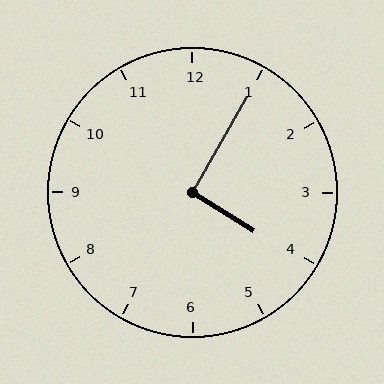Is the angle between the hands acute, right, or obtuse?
It is right.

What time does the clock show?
4:05.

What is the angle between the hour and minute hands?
Approximately 92 degrees.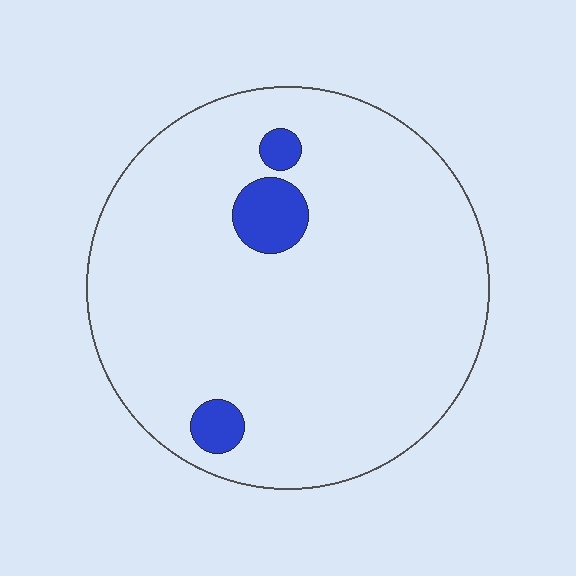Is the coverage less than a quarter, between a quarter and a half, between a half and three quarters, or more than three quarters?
Less than a quarter.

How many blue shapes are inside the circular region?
3.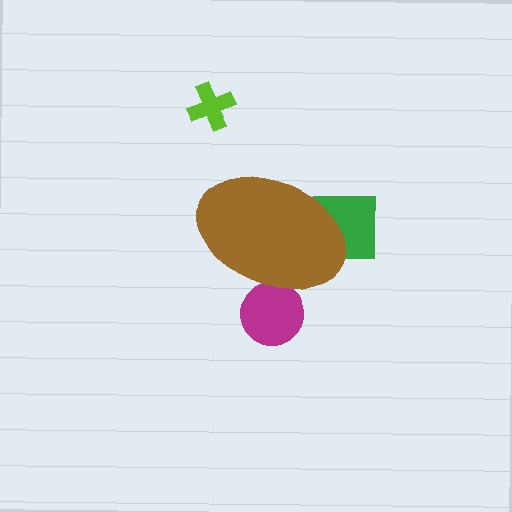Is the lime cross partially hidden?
No, the lime cross is fully visible.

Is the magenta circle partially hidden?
Yes, the magenta circle is partially hidden behind the brown ellipse.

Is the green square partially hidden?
Yes, the green square is partially hidden behind the brown ellipse.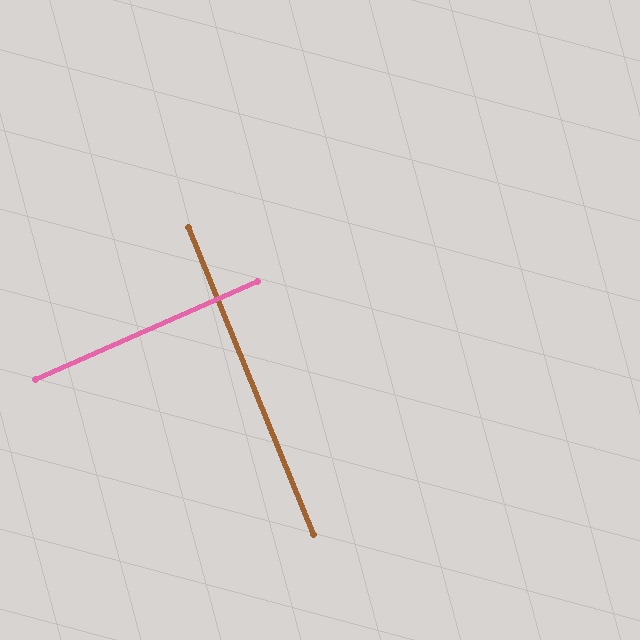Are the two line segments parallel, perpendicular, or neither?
Perpendicular — they meet at approximately 89°.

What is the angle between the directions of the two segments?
Approximately 89 degrees.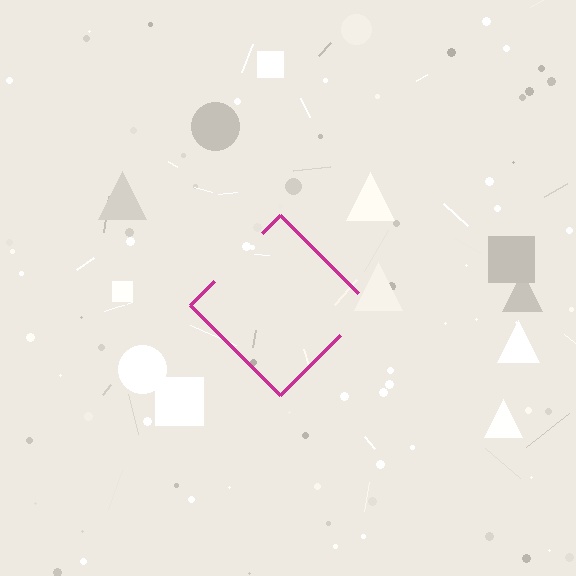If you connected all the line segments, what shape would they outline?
They would outline a diamond.